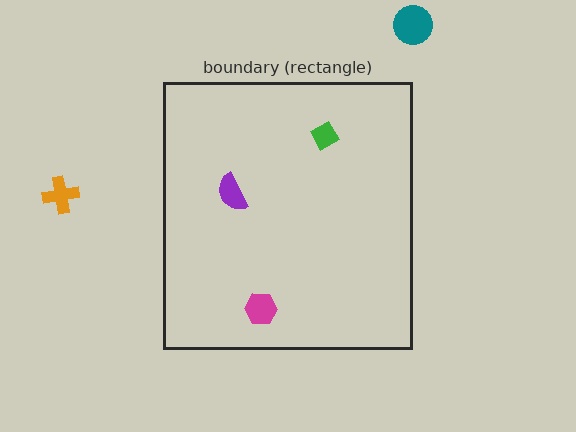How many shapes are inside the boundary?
3 inside, 2 outside.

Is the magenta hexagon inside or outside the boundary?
Inside.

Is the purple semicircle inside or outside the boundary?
Inside.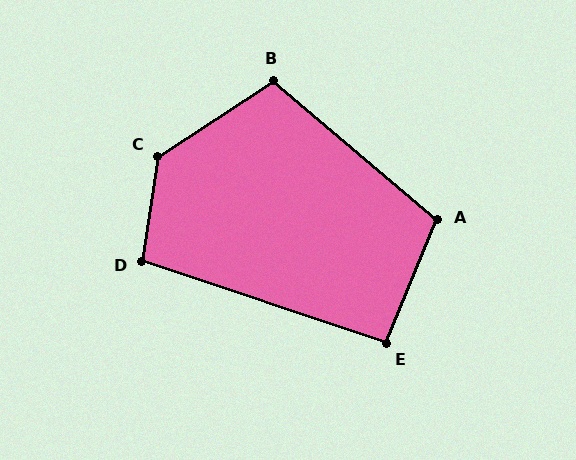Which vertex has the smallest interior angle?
E, at approximately 94 degrees.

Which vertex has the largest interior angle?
C, at approximately 132 degrees.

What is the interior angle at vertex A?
Approximately 108 degrees (obtuse).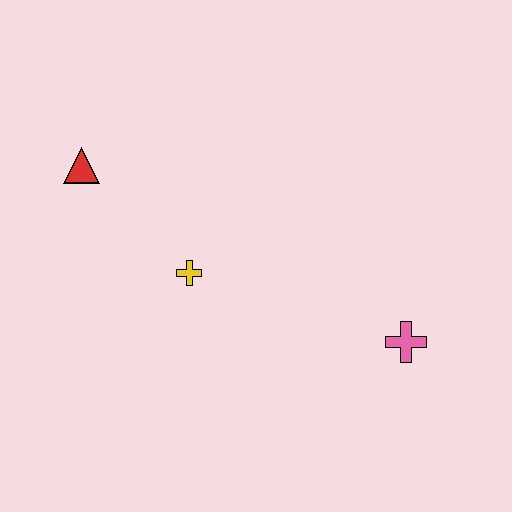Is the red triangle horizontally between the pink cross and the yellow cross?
No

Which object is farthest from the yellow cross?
The pink cross is farthest from the yellow cross.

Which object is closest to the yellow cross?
The red triangle is closest to the yellow cross.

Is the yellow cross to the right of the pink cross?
No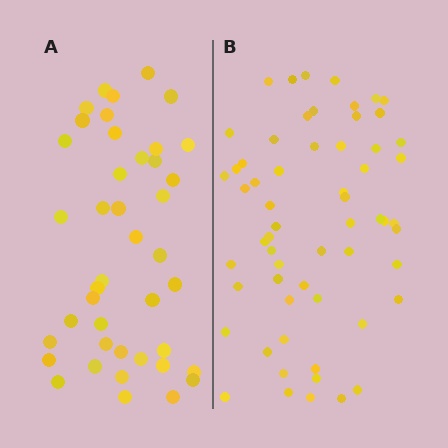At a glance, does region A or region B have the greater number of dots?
Region B (the right region) has more dots.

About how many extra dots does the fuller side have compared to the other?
Region B has approximately 20 more dots than region A.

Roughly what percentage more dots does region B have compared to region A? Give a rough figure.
About 45% more.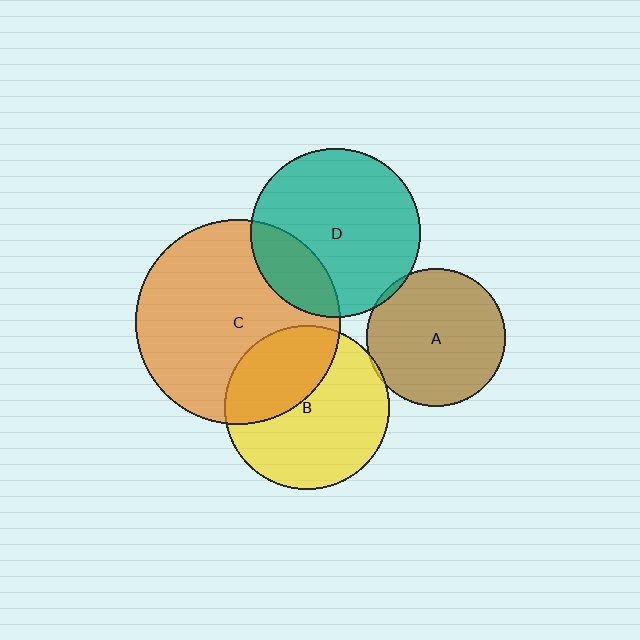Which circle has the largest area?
Circle C (orange).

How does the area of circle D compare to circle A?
Approximately 1.5 times.